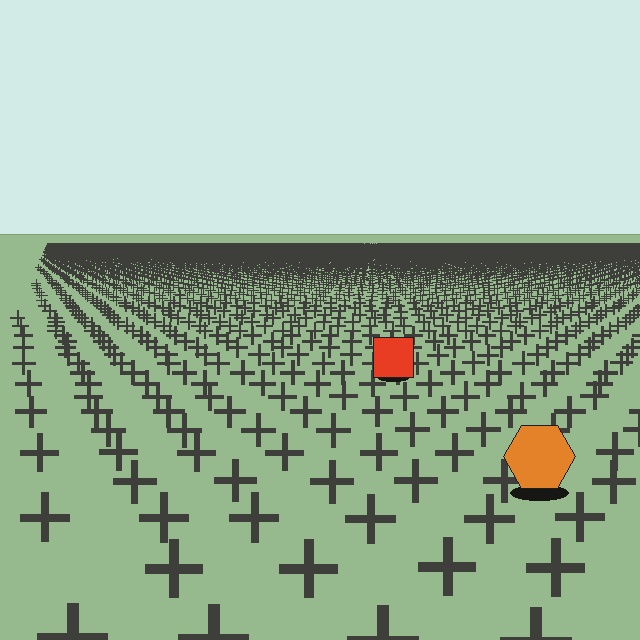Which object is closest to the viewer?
The orange hexagon is closest. The texture marks near it are larger and more spread out.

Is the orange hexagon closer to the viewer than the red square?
Yes. The orange hexagon is closer — you can tell from the texture gradient: the ground texture is coarser near it.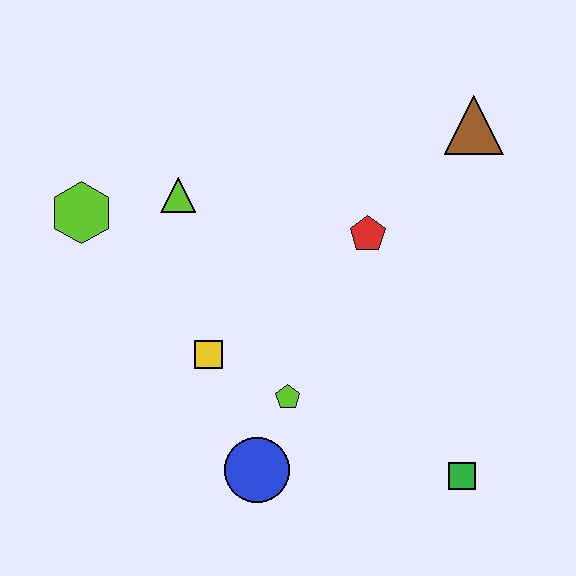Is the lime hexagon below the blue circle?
No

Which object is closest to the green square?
The lime pentagon is closest to the green square.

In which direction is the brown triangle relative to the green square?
The brown triangle is above the green square.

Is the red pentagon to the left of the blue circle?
No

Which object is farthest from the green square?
The lime hexagon is farthest from the green square.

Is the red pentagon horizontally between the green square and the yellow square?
Yes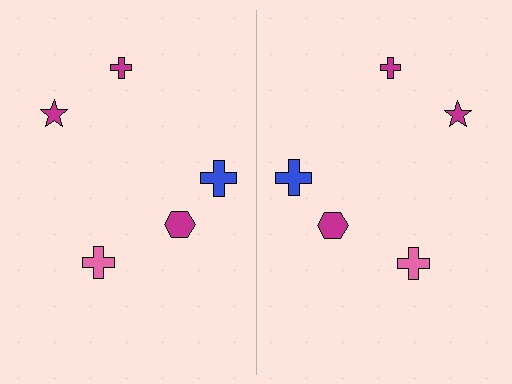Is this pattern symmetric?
Yes, this pattern has bilateral (reflection) symmetry.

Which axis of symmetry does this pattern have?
The pattern has a vertical axis of symmetry running through the center of the image.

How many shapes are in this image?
There are 10 shapes in this image.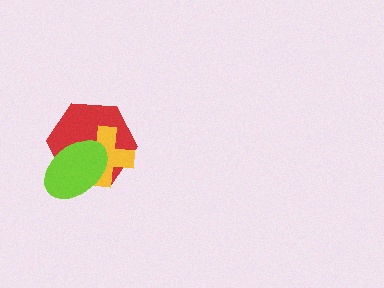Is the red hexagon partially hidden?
Yes, it is partially covered by another shape.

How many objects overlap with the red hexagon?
2 objects overlap with the red hexagon.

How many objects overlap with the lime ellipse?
2 objects overlap with the lime ellipse.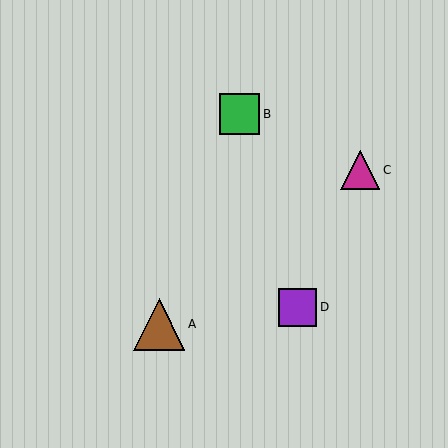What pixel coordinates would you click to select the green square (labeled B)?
Click at (239, 114) to select the green square B.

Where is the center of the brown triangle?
The center of the brown triangle is at (159, 324).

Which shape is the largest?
The brown triangle (labeled A) is the largest.